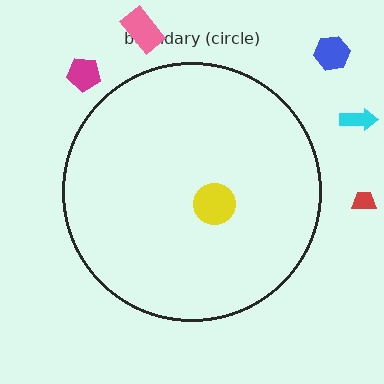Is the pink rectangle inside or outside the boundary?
Outside.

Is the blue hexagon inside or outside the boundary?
Outside.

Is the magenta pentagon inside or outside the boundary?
Outside.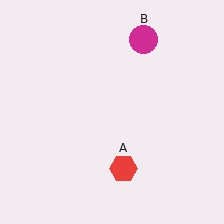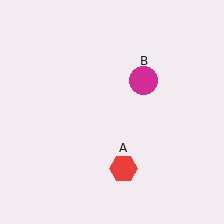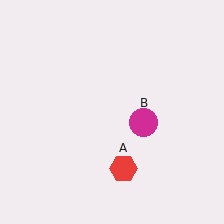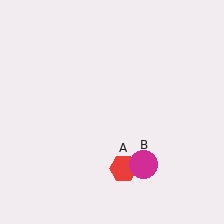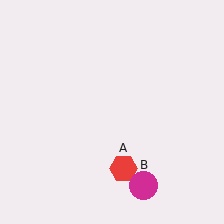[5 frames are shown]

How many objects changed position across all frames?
1 object changed position: magenta circle (object B).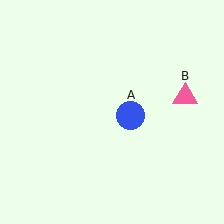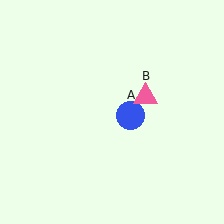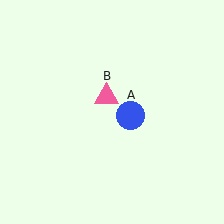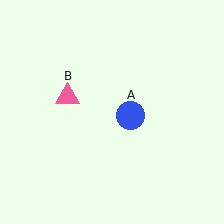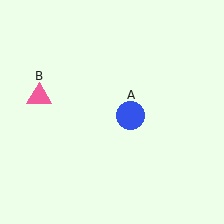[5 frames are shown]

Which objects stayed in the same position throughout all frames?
Blue circle (object A) remained stationary.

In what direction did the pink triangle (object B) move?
The pink triangle (object B) moved left.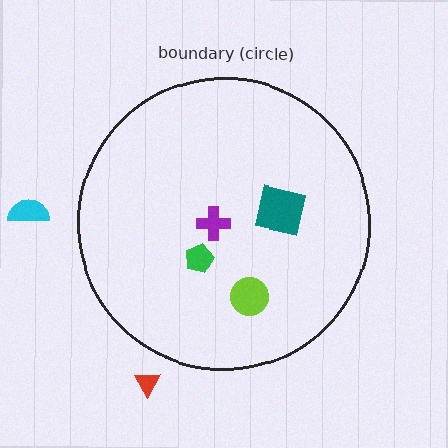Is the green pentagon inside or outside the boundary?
Inside.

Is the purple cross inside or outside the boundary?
Inside.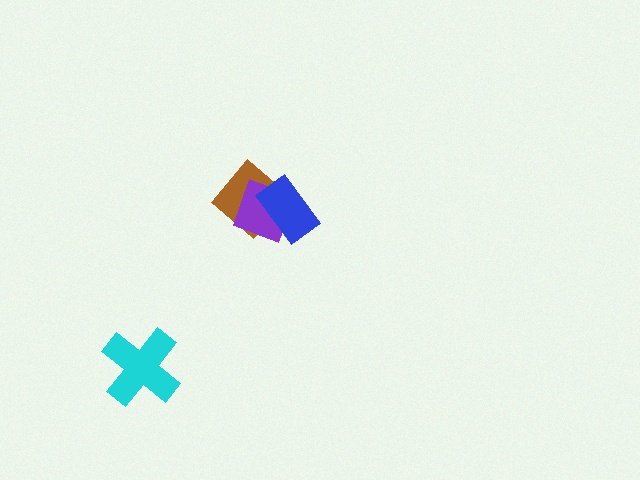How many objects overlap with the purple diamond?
2 objects overlap with the purple diamond.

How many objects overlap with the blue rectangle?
2 objects overlap with the blue rectangle.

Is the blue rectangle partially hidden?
No, no other shape covers it.